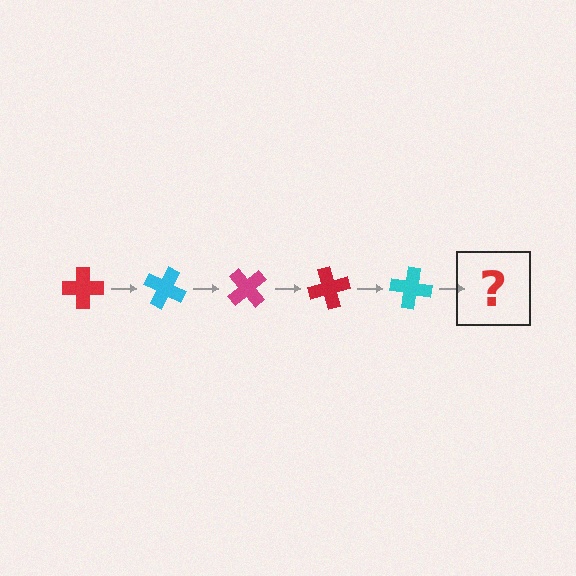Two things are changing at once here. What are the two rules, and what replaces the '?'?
The two rules are that it rotates 25 degrees each step and the color cycles through red, cyan, and magenta. The '?' should be a magenta cross, rotated 125 degrees from the start.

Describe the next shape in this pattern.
It should be a magenta cross, rotated 125 degrees from the start.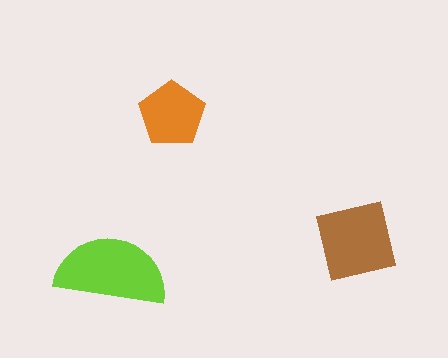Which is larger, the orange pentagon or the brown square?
The brown square.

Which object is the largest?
The lime semicircle.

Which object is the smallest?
The orange pentagon.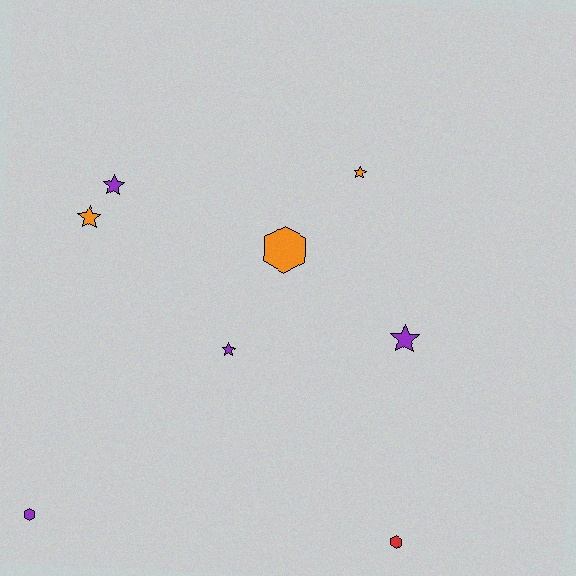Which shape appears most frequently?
Star, with 5 objects.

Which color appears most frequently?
Purple, with 4 objects.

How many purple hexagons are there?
There is 1 purple hexagon.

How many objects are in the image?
There are 8 objects.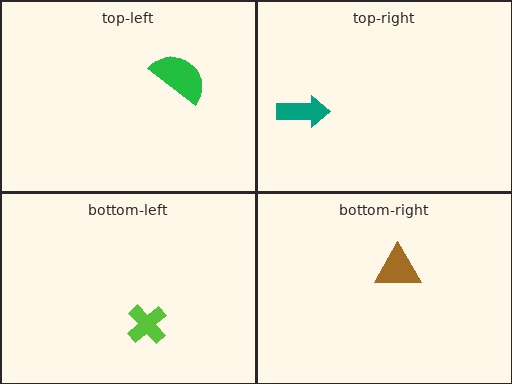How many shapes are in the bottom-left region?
1.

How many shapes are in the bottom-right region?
1.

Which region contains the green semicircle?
The top-left region.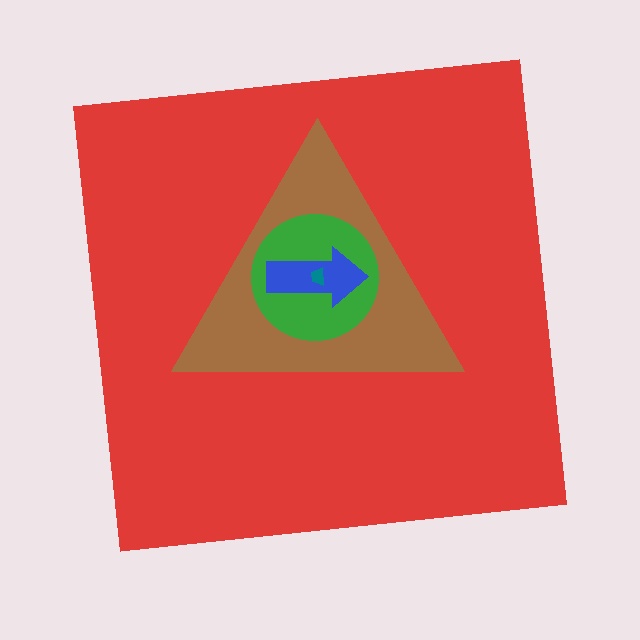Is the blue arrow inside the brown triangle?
Yes.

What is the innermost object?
The teal trapezoid.